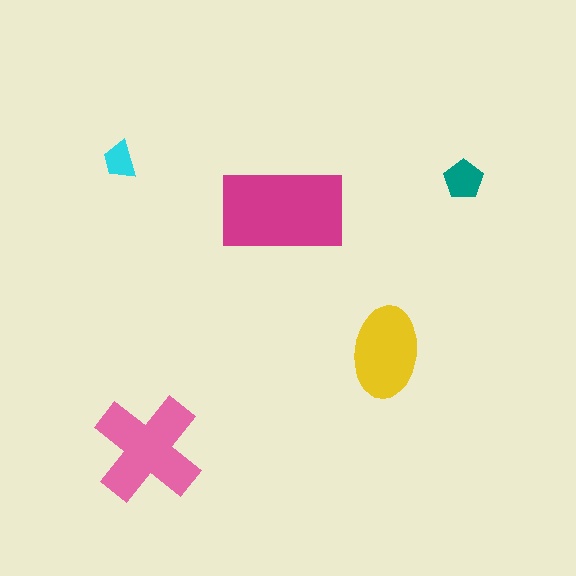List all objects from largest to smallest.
The magenta rectangle, the pink cross, the yellow ellipse, the teal pentagon, the cyan trapezoid.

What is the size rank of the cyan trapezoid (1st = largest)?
5th.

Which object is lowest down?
The pink cross is bottommost.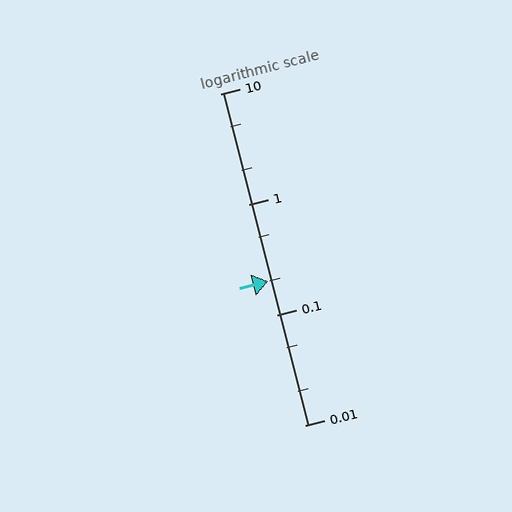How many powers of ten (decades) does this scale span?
The scale spans 3 decades, from 0.01 to 10.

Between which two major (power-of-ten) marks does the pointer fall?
The pointer is between 0.1 and 1.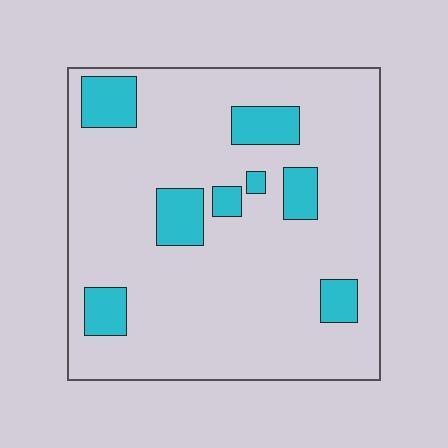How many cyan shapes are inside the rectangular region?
8.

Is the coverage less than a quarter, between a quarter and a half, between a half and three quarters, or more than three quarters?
Less than a quarter.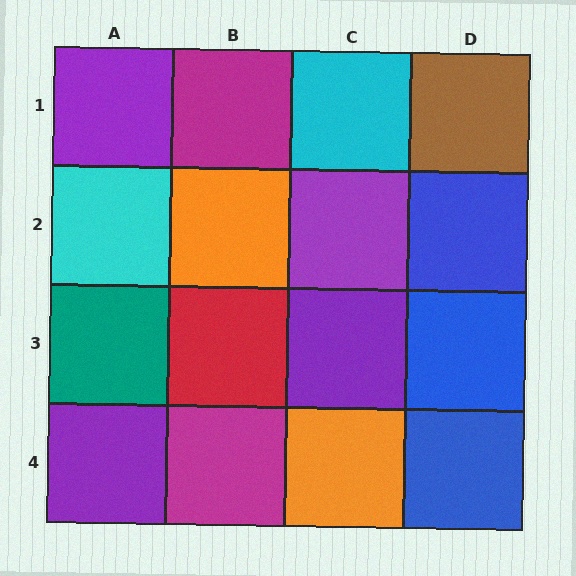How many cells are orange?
2 cells are orange.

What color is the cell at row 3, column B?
Red.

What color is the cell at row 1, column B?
Magenta.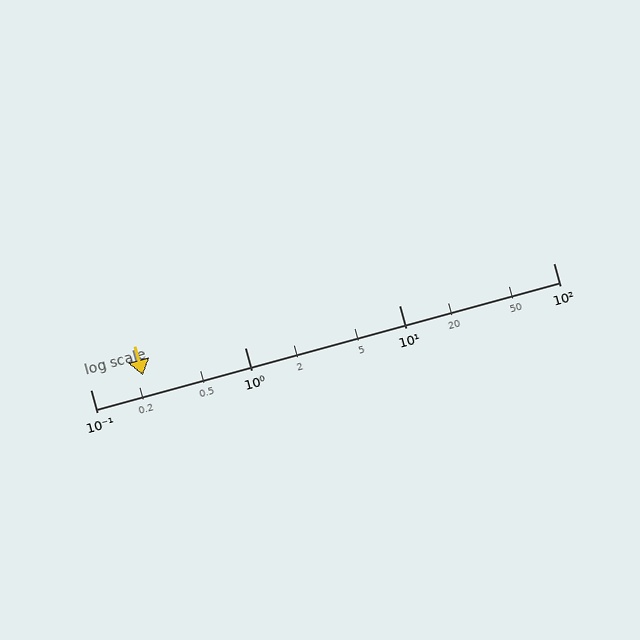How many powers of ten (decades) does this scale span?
The scale spans 3 decades, from 0.1 to 100.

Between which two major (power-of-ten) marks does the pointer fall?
The pointer is between 0.1 and 1.